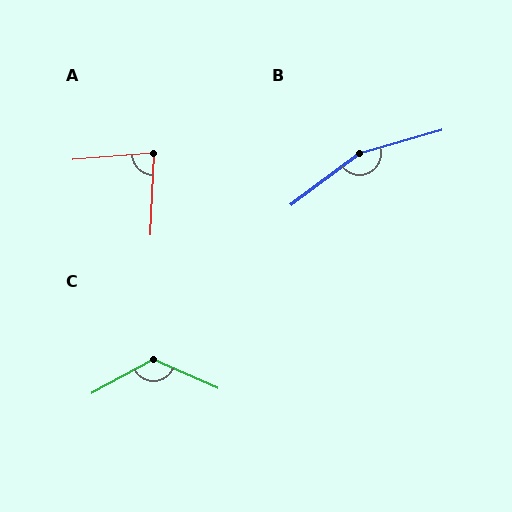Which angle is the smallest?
A, at approximately 83 degrees.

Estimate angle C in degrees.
Approximately 127 degrees.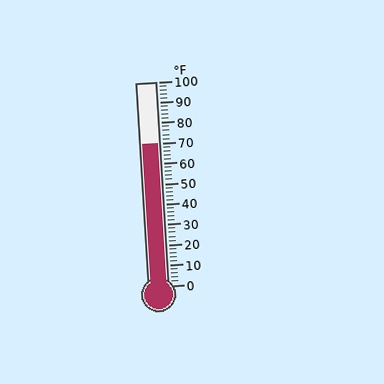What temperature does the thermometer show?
The thermometer shows approximately 70°F.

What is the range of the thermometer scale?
The thermometer scale ranges from 0°F to 100°F.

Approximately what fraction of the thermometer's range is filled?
The thermometer is filled to approximately 70% of its range.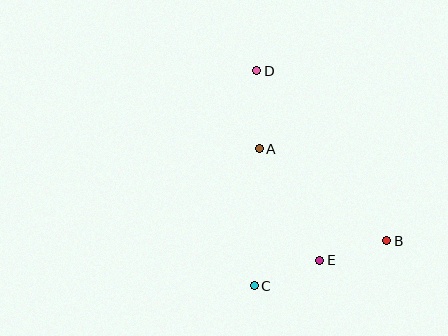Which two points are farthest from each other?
Points C and D are farthest from each other.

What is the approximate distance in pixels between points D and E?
The distance between D and E is approximately 199 pixels.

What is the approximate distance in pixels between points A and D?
The distance between A and D is approximately 78 pixels.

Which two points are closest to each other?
Points B and E are closest to each other.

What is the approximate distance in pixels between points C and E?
The distance between C and E is approximately 70 pixels.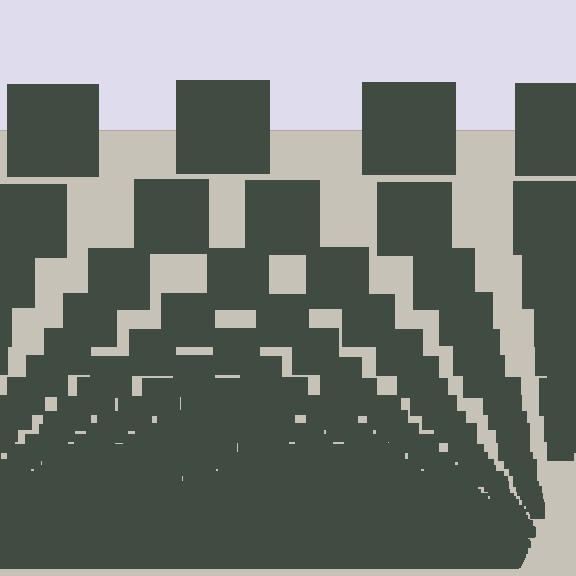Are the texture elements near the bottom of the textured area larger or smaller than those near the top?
Smaller. The gradient is inverted — elements near the bottom are smaller and denser.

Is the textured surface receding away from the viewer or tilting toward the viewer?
The surface appears to tilt toward the viewer. Texture elements get larger and sparser toward the top.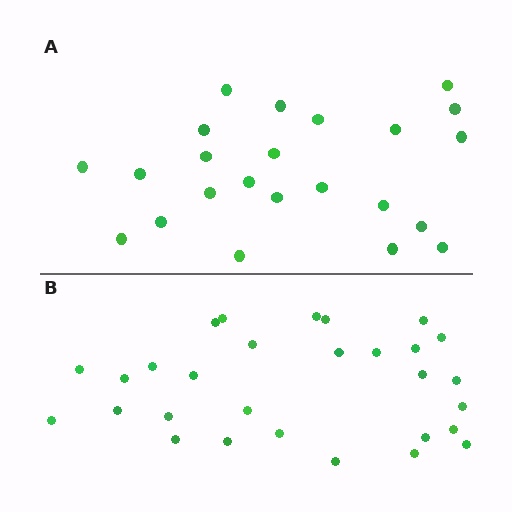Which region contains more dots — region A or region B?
Region B (the bottom region) has more dots.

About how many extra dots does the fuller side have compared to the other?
Region B has about 6 more dots than region A.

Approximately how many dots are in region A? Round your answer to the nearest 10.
About 20 dots. (The exact count is 23, which rounds to 20.)